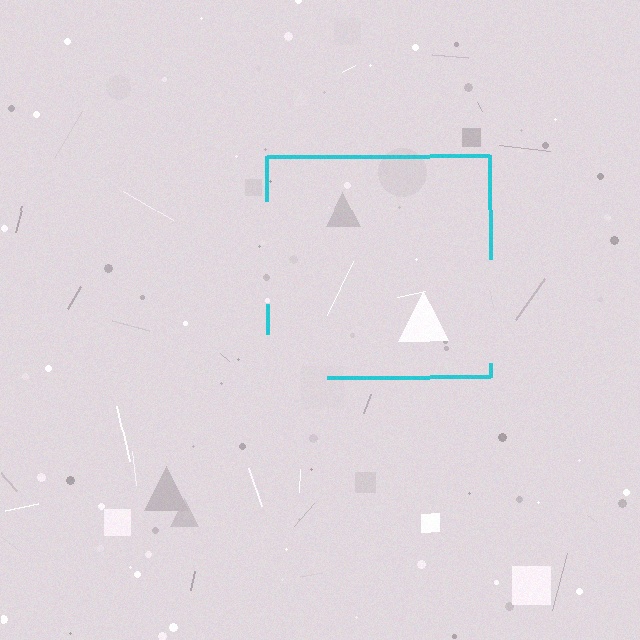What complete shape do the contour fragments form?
The contour fragments form a square.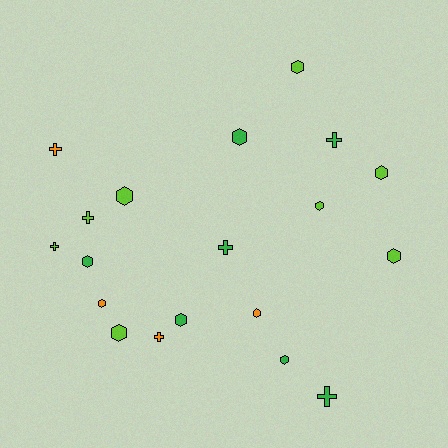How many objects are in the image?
There are 19 objects.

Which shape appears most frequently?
Hexagon, with 12 objects.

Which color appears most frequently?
Lime, with 8 objects.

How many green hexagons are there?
There are 4 green hexagons.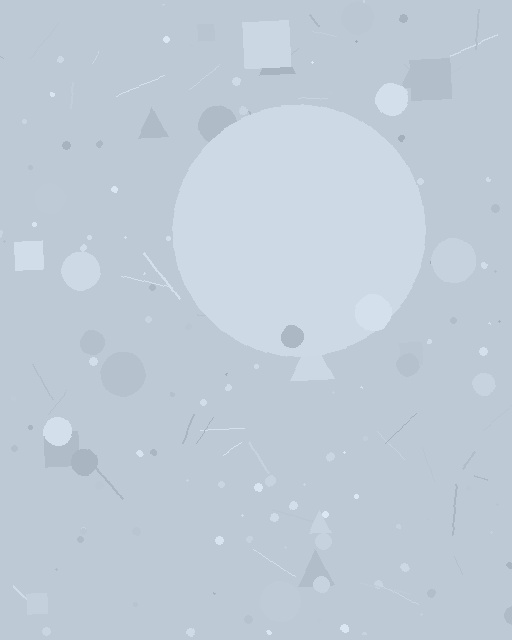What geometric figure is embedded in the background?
A circle is embedded in the background.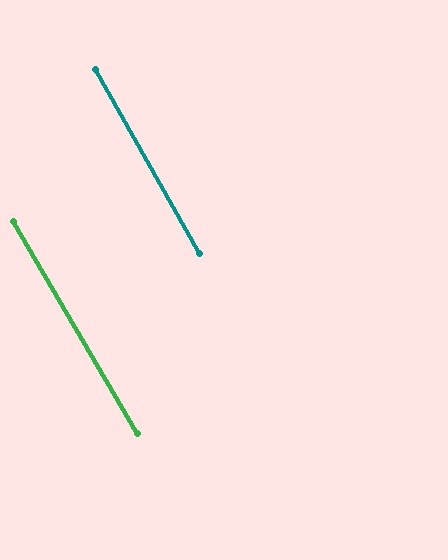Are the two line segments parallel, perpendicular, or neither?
Parallel — their directions differ by only 0.9°.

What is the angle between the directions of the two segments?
Approximately 1 degree.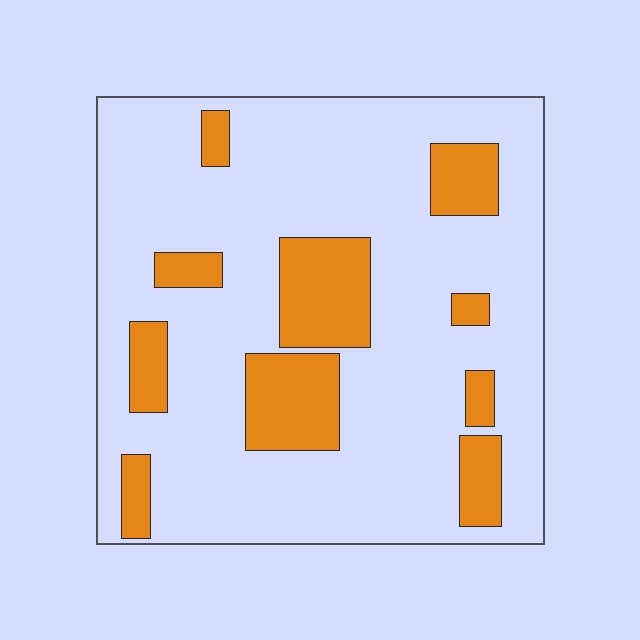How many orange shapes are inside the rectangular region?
10.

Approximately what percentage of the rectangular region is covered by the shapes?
Approximately 20%.